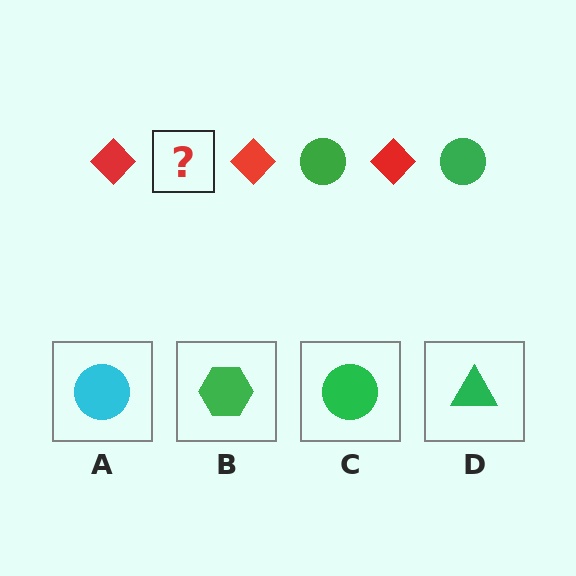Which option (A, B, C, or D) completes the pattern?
C.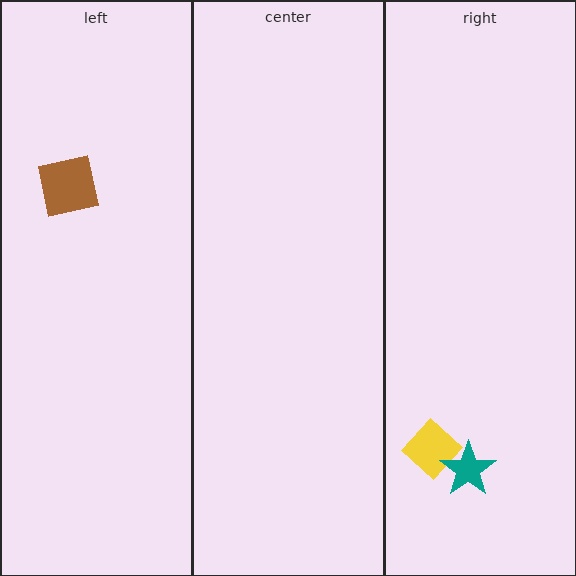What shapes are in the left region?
The brown square.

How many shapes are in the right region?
2.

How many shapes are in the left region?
1.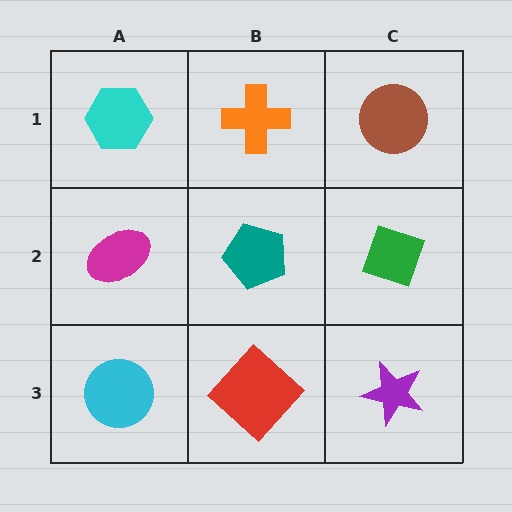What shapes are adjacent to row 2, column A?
A cyan hexagon (row 1, column A), a cyan circle (row 3, column A), a teal pentagon (row 2, column B).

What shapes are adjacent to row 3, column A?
A magenta ellipse (row 2, column A), a red diamond (row 3, column B).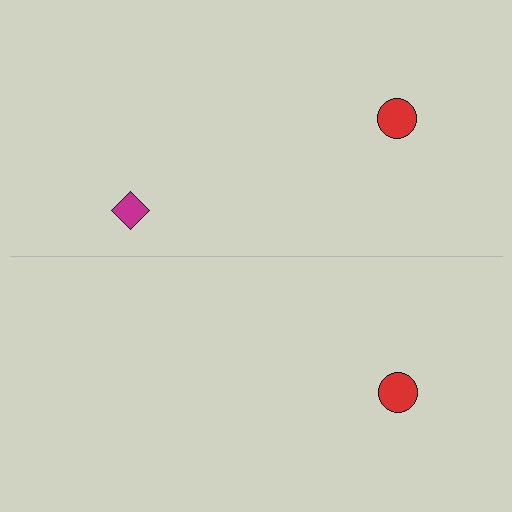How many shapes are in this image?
There are 3 shapes in this image.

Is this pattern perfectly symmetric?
No, the pattern is not perfectly symmetric. A magenta diamond is missing from the bottom side.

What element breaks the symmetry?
A magenta diamond is missing from the bottom side.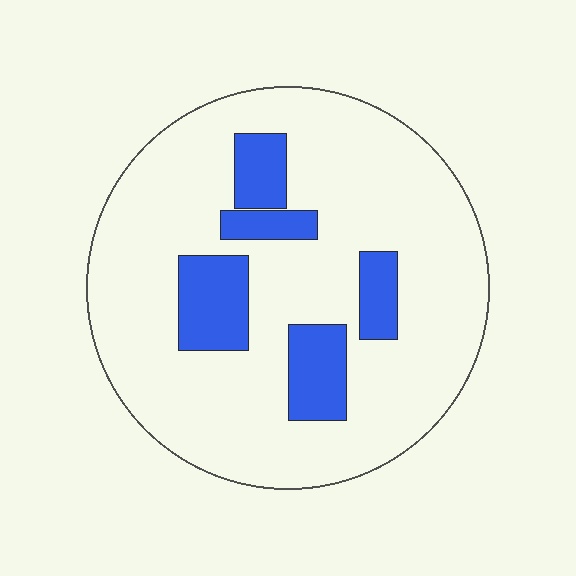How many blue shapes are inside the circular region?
5.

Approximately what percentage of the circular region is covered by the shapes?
Approximately 20%.